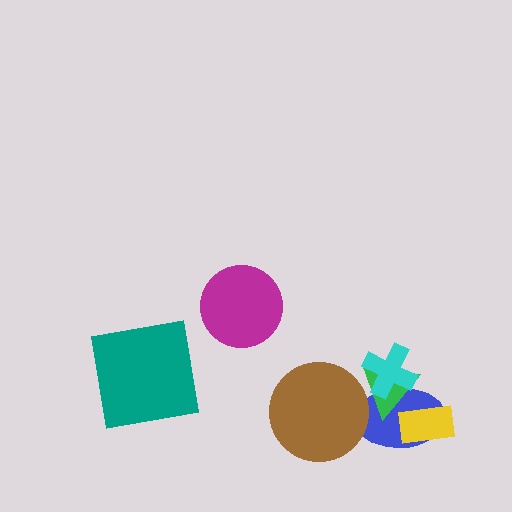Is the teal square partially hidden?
No, no other shape covers it.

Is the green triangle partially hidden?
Yes, it is partially covered by another shape.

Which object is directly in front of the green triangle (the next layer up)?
The cyan cross is directly in front of the green triangle.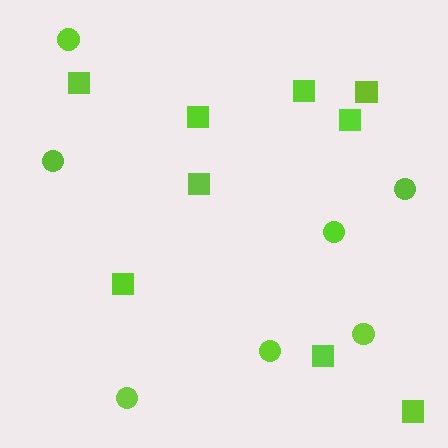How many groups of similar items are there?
There are 2 groups: one group of circles (7) and one group of squares (9).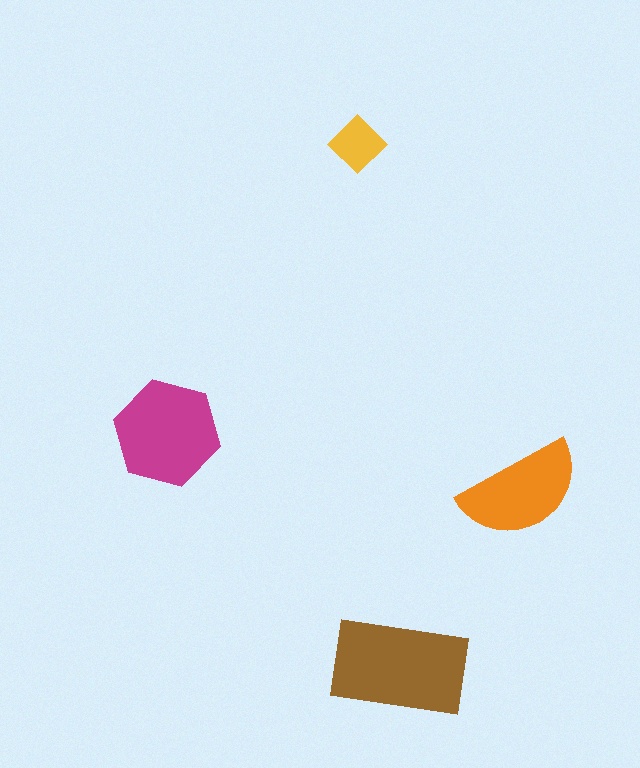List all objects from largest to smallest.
The brown rectangle, the magenta hexagon, the orange semicircle, the yellow diamond.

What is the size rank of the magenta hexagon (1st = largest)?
2nd.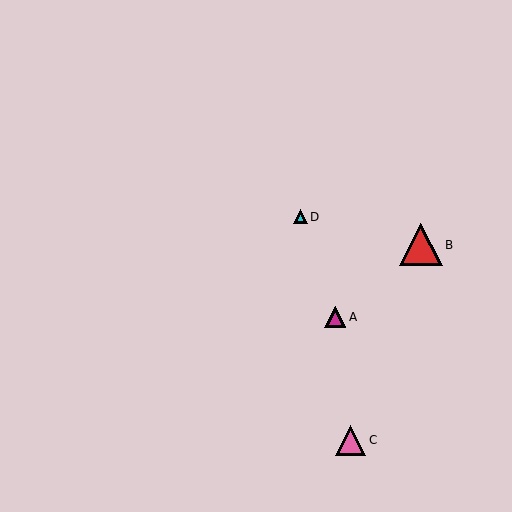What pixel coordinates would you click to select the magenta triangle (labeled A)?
Click at (335, 317) to select the magenta triangle A.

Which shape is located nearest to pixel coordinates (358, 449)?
The pink triangle (labeled C) at (351, 440) is nearest to that location.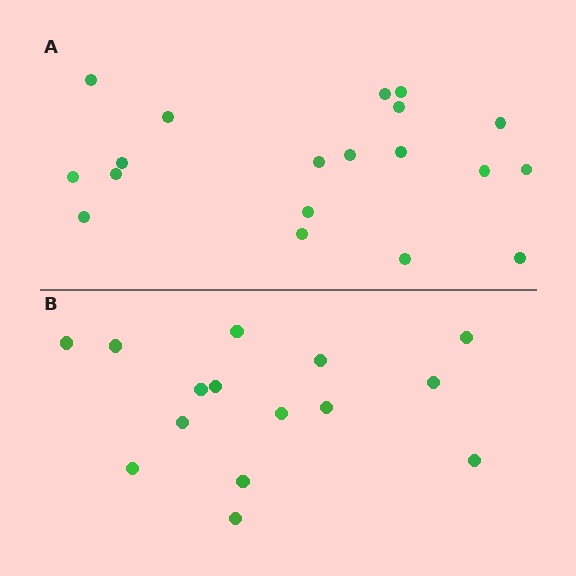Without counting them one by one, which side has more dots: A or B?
Region A (the top region) has more dots.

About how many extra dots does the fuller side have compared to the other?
Region A has about 4 more dots than region B.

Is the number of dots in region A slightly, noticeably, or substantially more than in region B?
Region A has noticeably more, but not dramatically so. The ratio is roughly 1.3 to 1.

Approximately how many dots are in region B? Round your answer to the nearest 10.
About 20 dots. (The exact count is 15, which rounds to 20.)